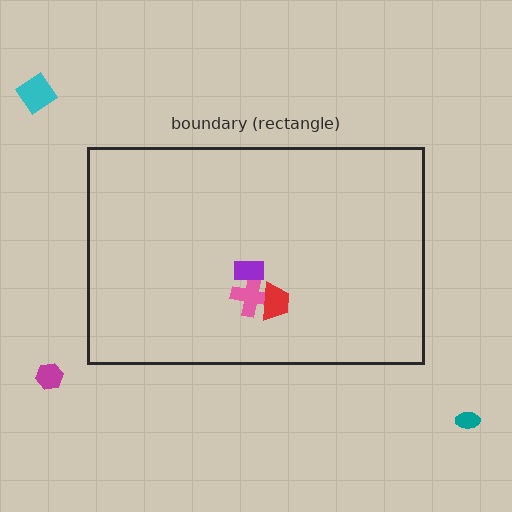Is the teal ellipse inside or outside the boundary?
Outside.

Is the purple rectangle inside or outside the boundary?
Inside.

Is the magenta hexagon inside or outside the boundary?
Outside.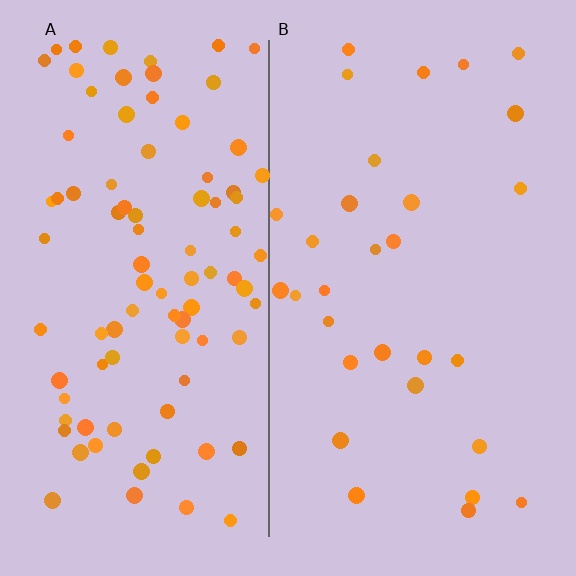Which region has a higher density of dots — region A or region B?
A (the left).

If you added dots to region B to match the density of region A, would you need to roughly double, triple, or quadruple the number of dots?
Approximately triple.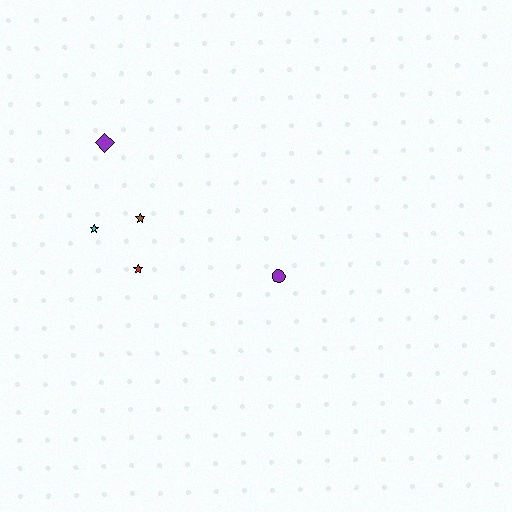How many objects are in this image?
There are 5 objects.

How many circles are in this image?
There is 1 circle.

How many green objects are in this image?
There are no green objects.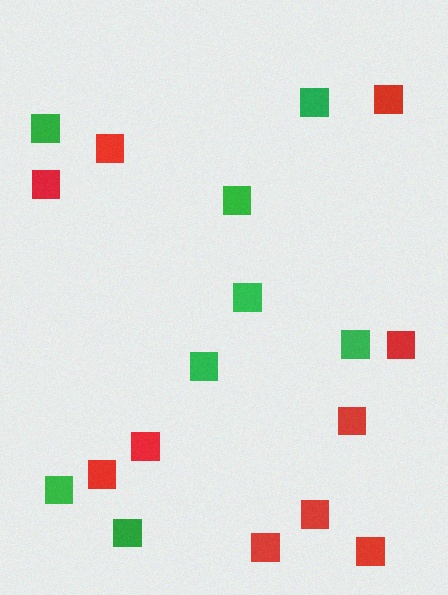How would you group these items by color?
There are 2 groups: one group of red squares (10) and one group of green squares (8).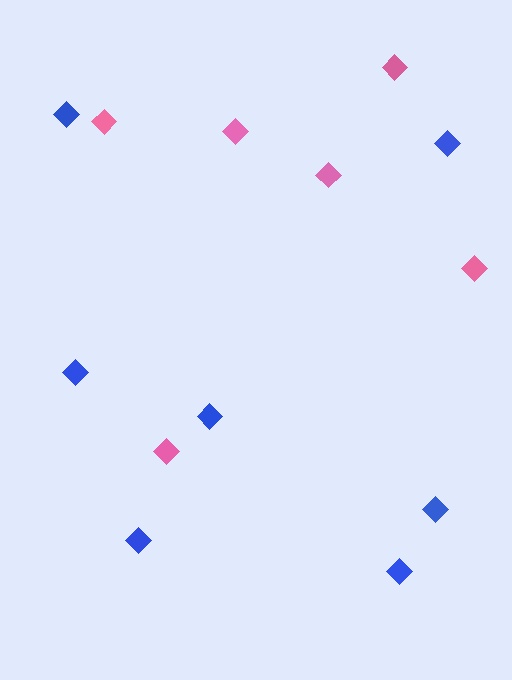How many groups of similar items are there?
There are 2 groups: one group of pink diamonds (6) and one group of blue diamonds (7).